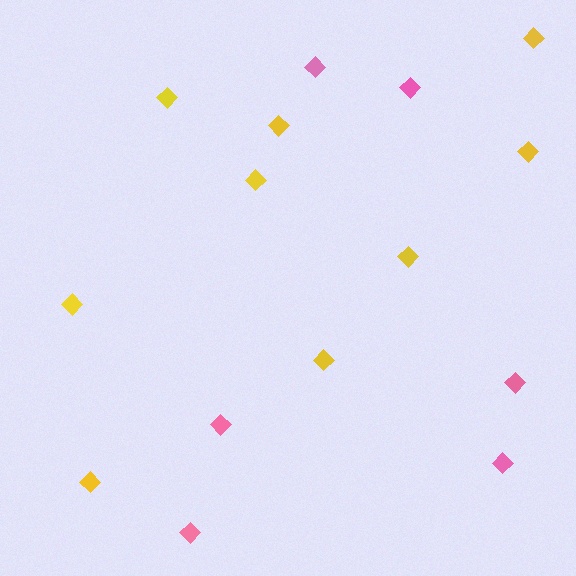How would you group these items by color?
There are 2 groups: one group of pink diamonds (6) and one group of yellow diamonds (9).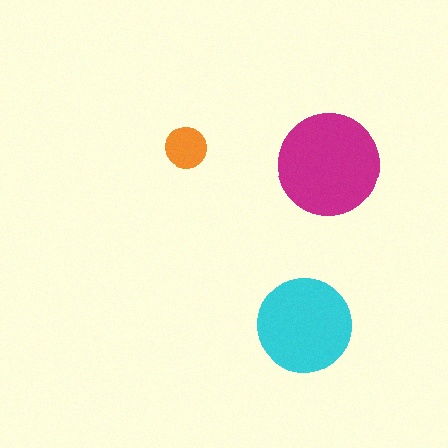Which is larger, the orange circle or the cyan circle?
The cyan one.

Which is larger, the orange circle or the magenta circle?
The magenta one.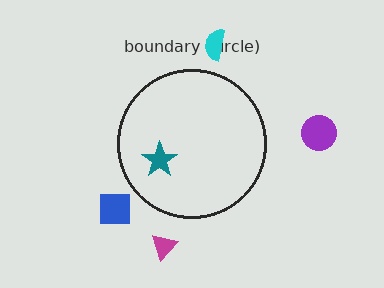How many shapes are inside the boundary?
1 inside, 4 outside.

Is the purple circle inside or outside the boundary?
Outside.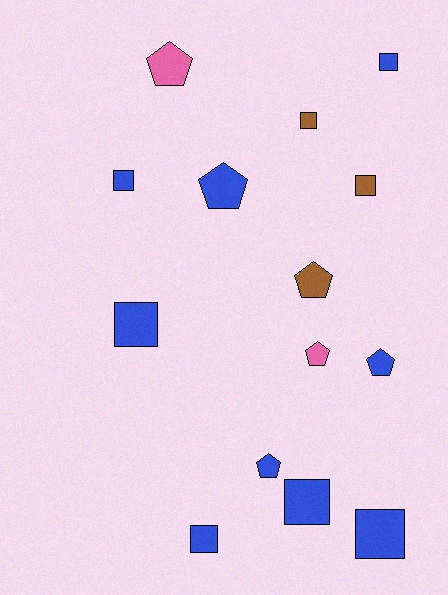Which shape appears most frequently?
Square, with 8 objects.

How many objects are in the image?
There are 14 objects.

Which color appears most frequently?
Blue, with 9 objects.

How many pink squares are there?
There are no pink squares.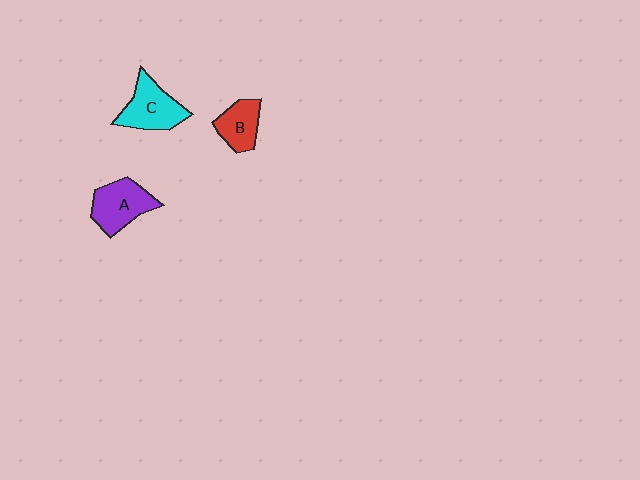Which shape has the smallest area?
Shape B (red).